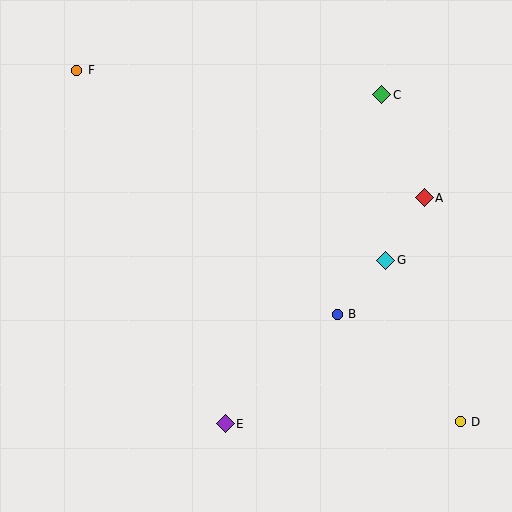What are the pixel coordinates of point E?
Point E is at (225, 424).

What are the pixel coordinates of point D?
Point D is at (460, 422).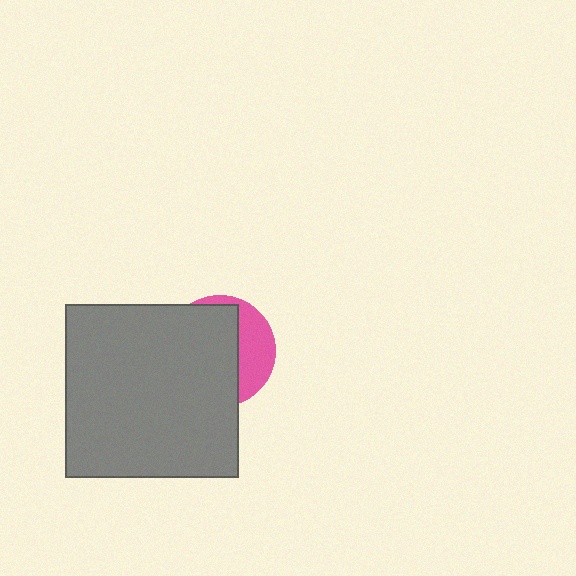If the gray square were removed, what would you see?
You would see the complete pink circle.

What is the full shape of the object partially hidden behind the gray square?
The partially hidden object is a pink circle.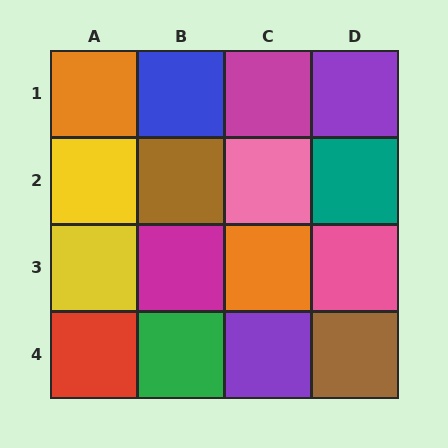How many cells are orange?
2 cells are orange.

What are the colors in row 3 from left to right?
Yellow, magenta, orange, pink.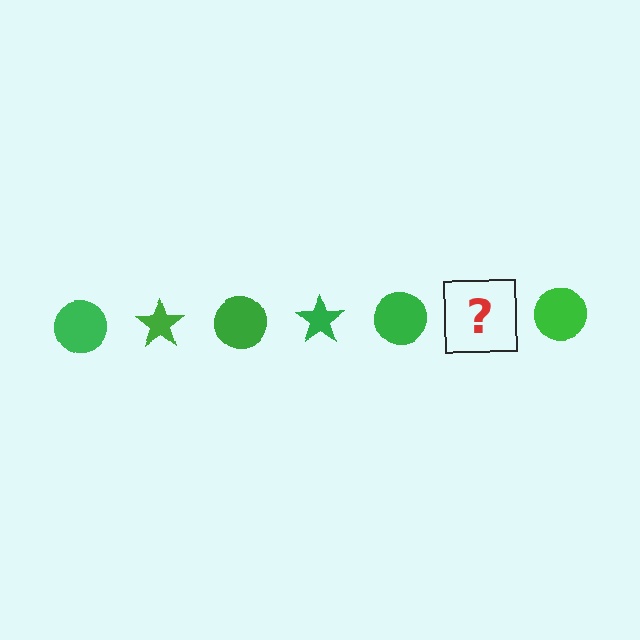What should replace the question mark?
The question mark should be replaced with a green star.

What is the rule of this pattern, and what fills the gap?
The rule is that the pattern cycles through circle, star shapes in green. The gap should be filled with a green star.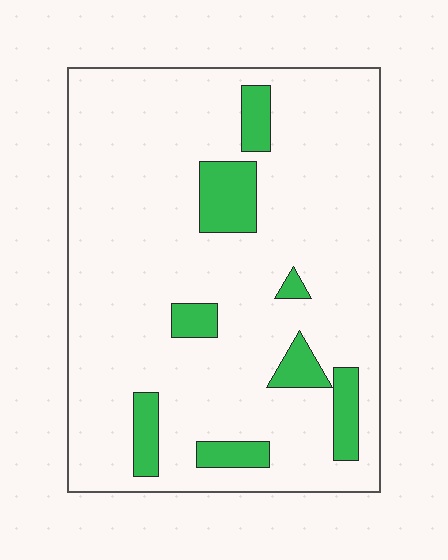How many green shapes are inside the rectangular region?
8.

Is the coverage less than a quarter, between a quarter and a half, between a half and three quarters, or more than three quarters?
Less than a quarter.